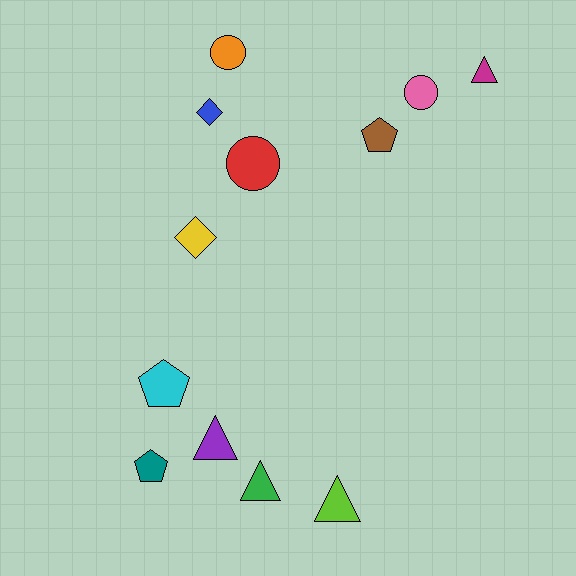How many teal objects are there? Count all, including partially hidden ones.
There is 1 teal object.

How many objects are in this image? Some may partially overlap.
There are 12 objects.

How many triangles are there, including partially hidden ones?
There are 4 triangles.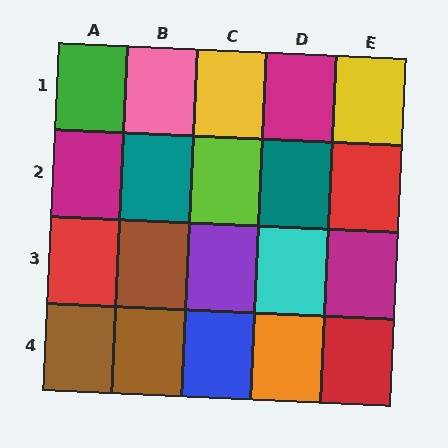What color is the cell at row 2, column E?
Red.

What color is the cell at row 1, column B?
Pink.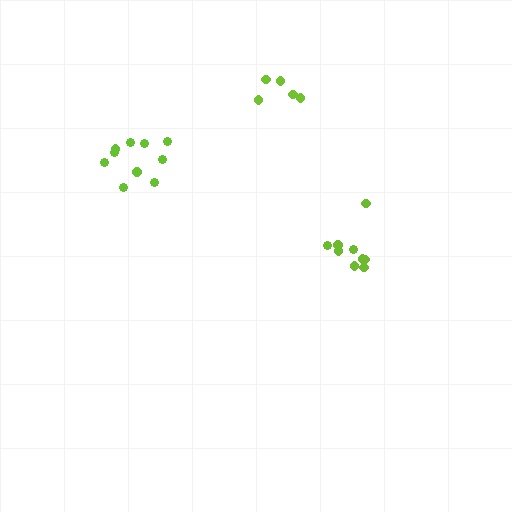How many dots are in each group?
Group 1: 9 dots, Group 2: 10 dots, Group 3: 5 dots (24 total).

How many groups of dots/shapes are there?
There are 3 groups.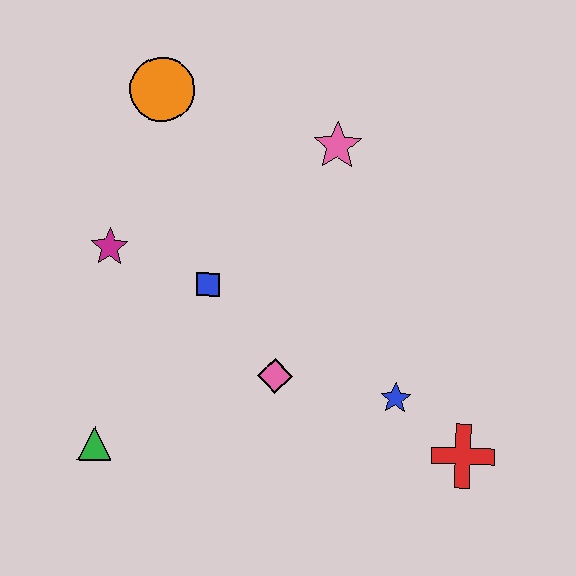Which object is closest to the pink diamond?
The blue square is closest to the pink diamond.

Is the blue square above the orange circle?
No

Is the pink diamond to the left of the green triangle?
No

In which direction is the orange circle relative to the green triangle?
The orange circle is above the green triangle.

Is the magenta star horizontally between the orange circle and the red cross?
No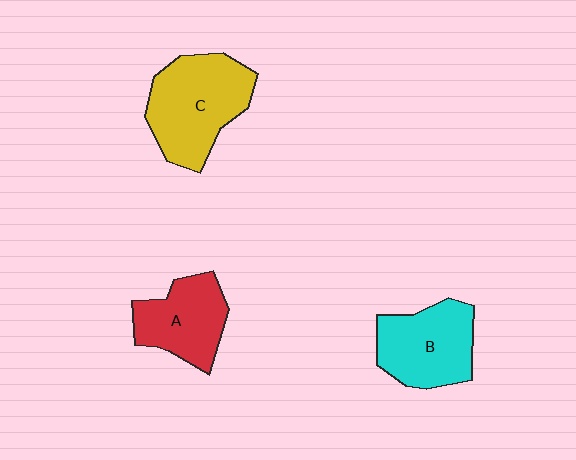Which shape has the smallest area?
Shape A (red).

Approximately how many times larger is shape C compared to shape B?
Approximately 1.2 times.